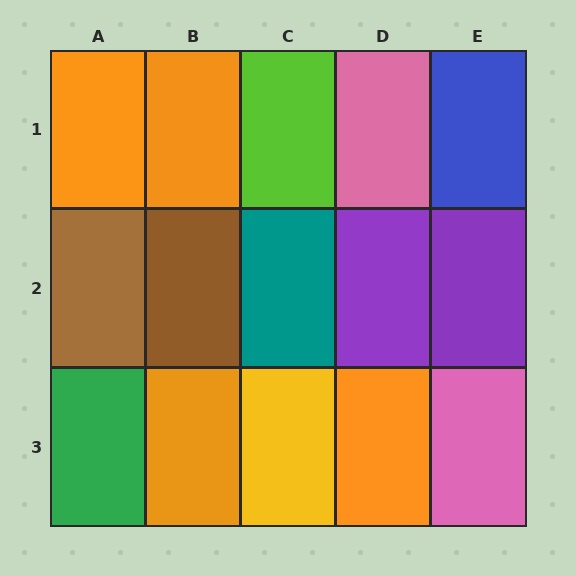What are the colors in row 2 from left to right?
Brown, brown, teal, purple, purple.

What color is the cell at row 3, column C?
Yellow.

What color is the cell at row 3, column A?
Green.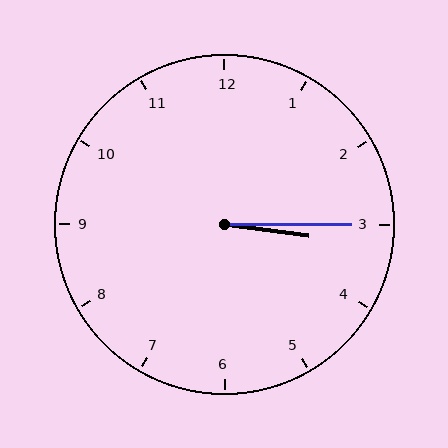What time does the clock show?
3:15.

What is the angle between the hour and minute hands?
Approximately 8 degrees.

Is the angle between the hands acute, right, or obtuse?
It is acute.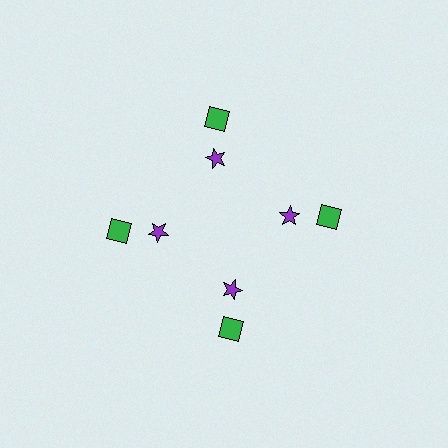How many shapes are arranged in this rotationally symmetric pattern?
There are 8 shapes, arranged in 4 groups of 2.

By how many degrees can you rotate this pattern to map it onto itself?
The pattern maps onto itself every 90 degrees of rotation.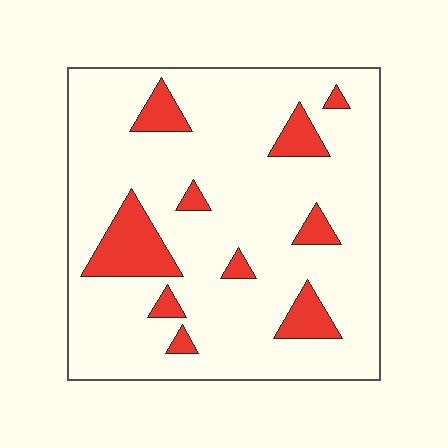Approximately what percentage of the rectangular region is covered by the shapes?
Approximately 15%.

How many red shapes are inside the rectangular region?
10.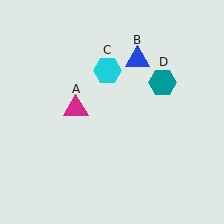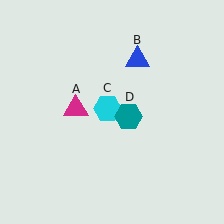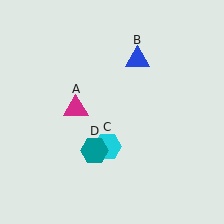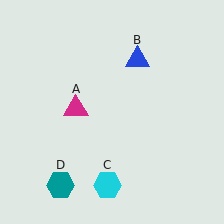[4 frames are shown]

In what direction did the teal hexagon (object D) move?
The teal hexagon (object D) moved down and to the left.